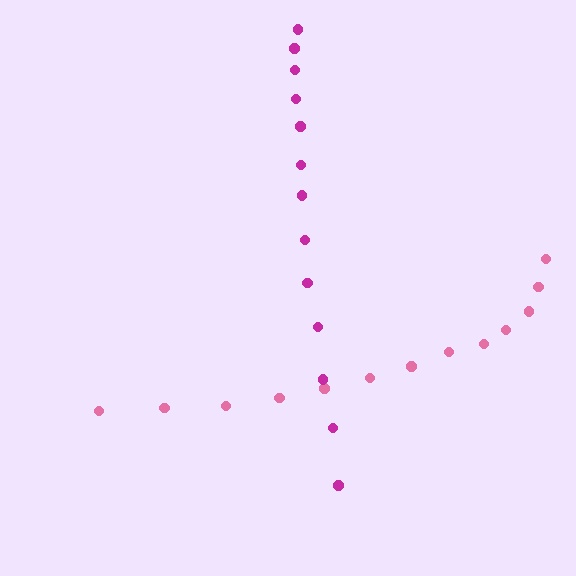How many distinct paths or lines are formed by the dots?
There are 2 distinct paths.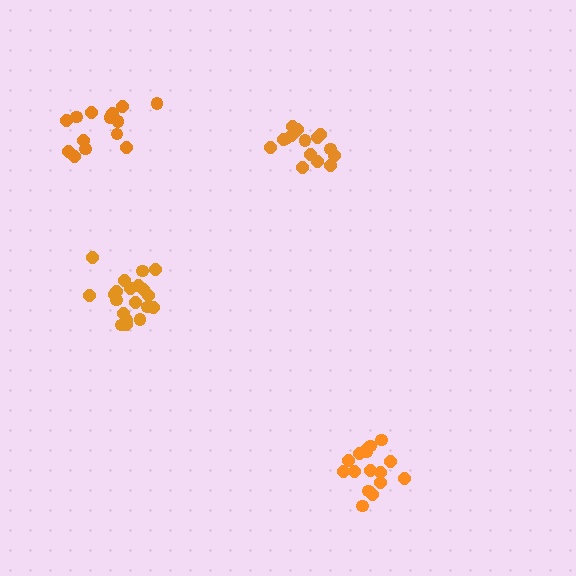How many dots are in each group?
Group 1: 16 dots, Group 2: 20 dots, Group 3: 14 dots, Group 4: 16 dots (66 total).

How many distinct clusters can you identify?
There are 4 distinct clusters.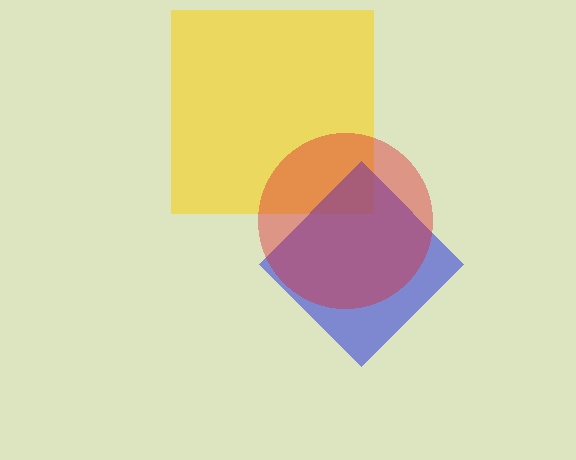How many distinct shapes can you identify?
There are 3 distinct shapes: a yellow square, a blue diamond, a red circle.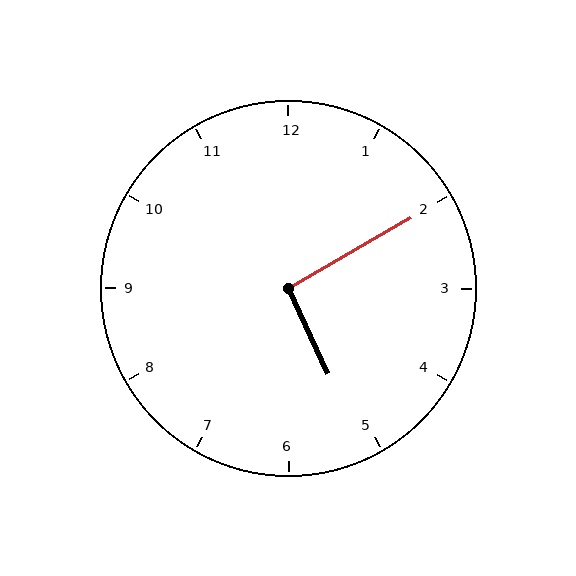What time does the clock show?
5:10.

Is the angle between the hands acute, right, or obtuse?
It is right.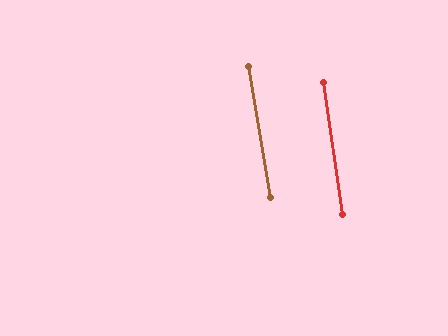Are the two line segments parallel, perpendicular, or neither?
Parallel — their directions differ by only 1.3°.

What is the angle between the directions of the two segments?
Approximately 1 degree.